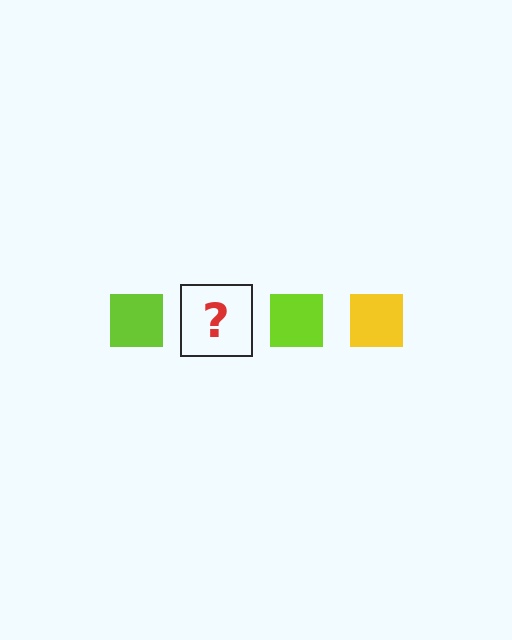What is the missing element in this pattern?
The missing element is a yellow square.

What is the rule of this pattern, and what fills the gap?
The rule is that the pattern cycles through lime, yellow squares. The gap should be filled with a yellow square.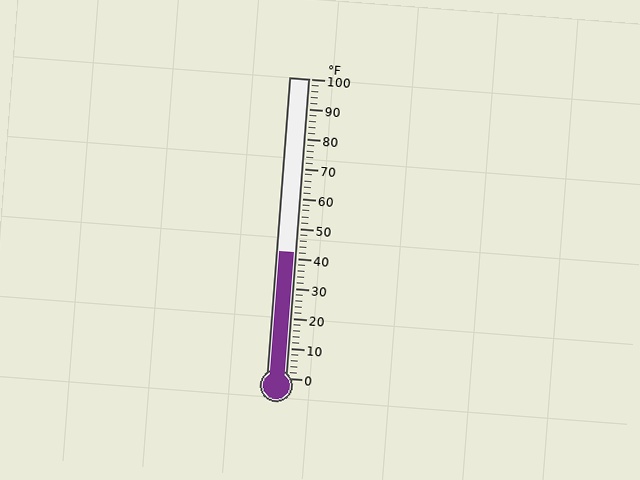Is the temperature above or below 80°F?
The temperature is below 80°F.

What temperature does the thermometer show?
The thermometer shows approximately 42°F.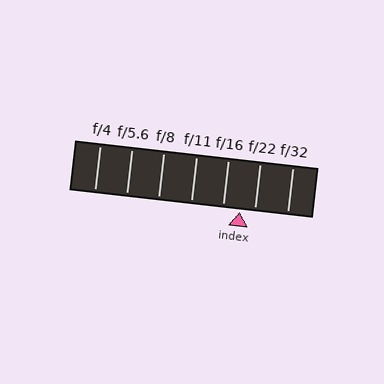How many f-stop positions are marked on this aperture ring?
There are 7 f-stop positions marked.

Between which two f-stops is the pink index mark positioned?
The index mark is between f/16 and f/22.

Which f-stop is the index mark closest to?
The index mark is closest to f/22.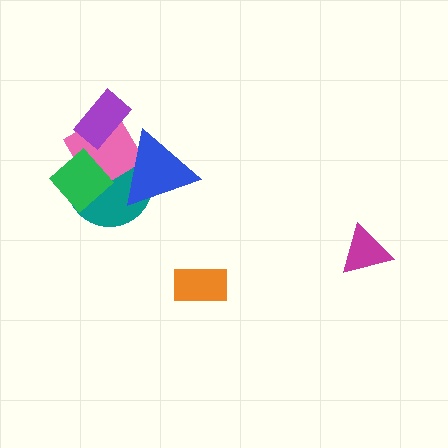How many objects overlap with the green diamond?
2 objects overlap with the green diamond.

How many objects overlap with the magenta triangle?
0 objects overlap with the magenta triangle.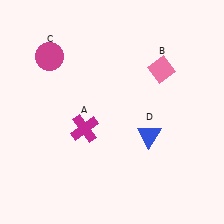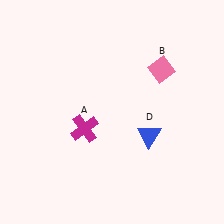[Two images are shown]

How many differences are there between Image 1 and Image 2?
There is 1 difference between the two images.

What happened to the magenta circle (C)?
The magenta circle (C) was removed in Image 2. It was in the top-left area of Image 1.